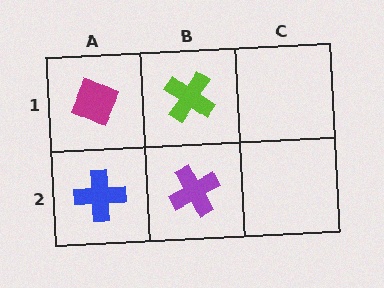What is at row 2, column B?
A purple cross.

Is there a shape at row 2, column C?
No, that cell is empty.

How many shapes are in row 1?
2 shapes.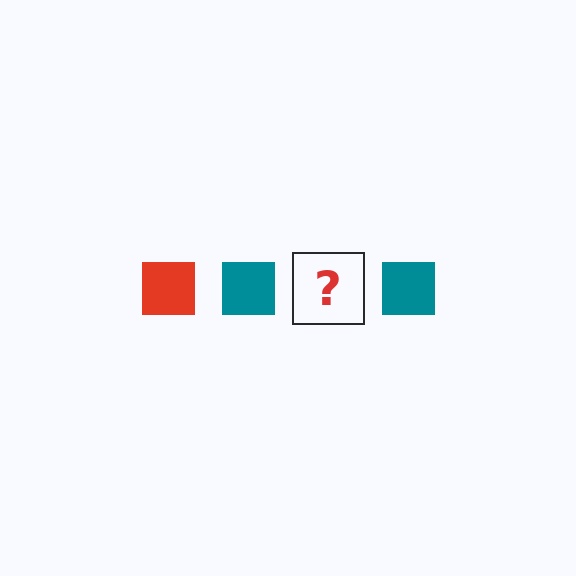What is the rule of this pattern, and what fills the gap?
The rule is that the pattern cycles through red, teal squares. The gap should be filled with a red square.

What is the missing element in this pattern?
The missing element is a red square.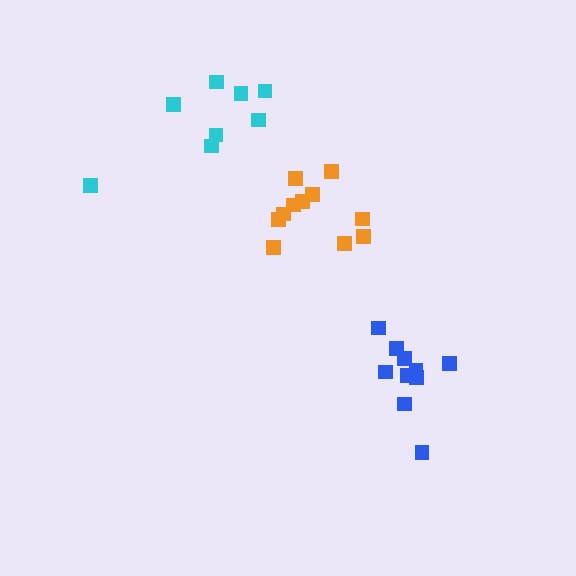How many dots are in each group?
Group 1: 10 dots, Group 2: 11 dots, Group 3: 8 dots (29 total).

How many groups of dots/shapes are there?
There are 3 groups.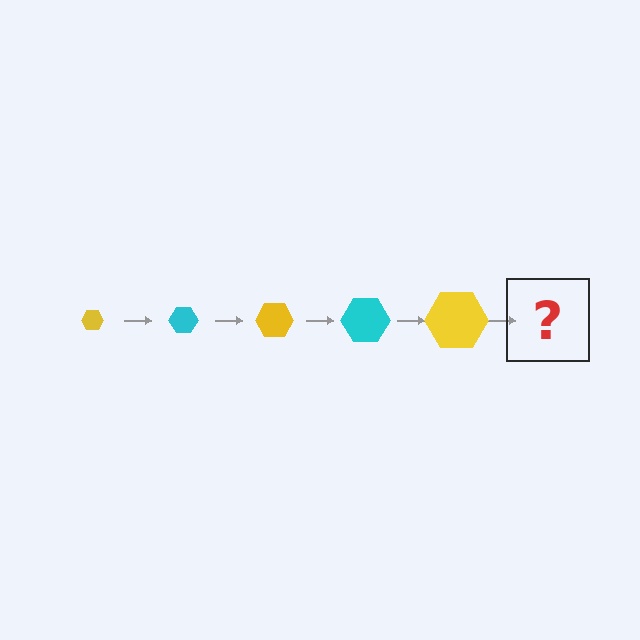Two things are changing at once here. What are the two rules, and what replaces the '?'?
The two rules are that the hexagon grows larger each step and the color cycles through yellow and cyan. The '?' should be a cyan hexagon, larger than the previous one.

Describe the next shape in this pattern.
It should be a cyan hexagon, larger than the previous one.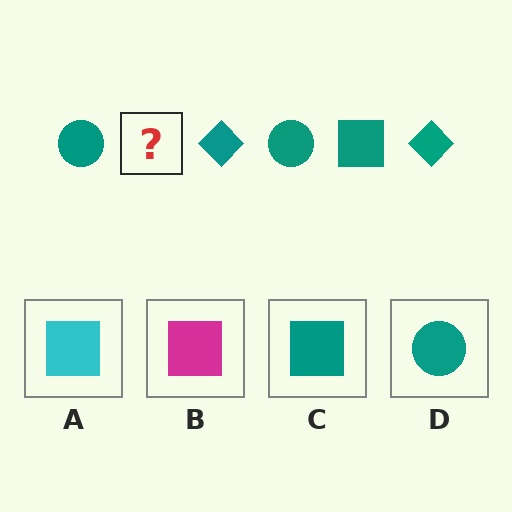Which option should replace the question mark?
Option C.